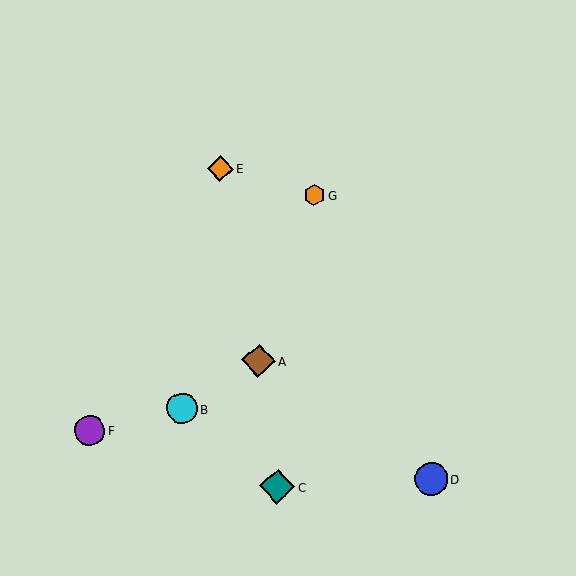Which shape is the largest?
The teal diamond (labeled C) is the largest.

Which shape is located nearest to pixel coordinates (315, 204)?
The orange hexagon (labeled G) at (314, 195) is nearest to that location.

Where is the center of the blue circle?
The center of the blue circle is at (431, 479).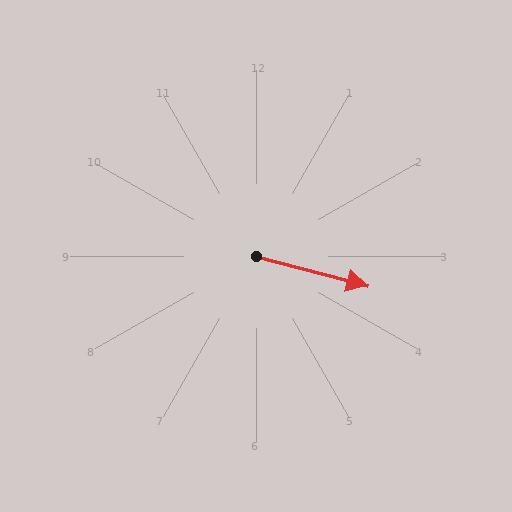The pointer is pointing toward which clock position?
Roughly 3 o'clock.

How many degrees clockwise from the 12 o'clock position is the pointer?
Approximately 105 degrees.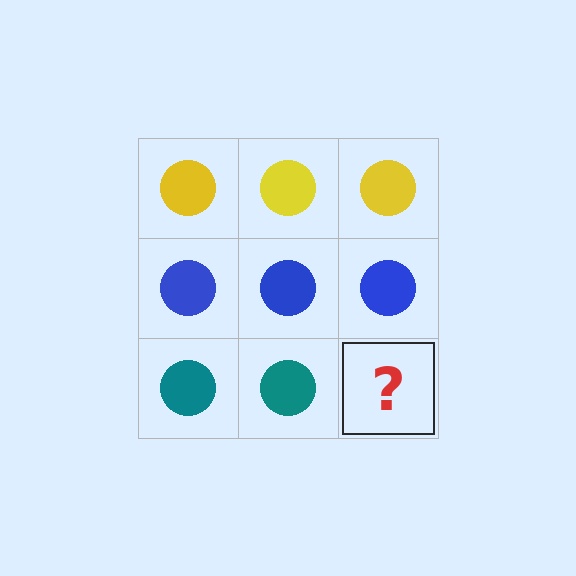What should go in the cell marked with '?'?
The missing cell should contain a teal circle.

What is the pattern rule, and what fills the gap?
The rule is that each row has a consistent color. The gap should be filled with a teal circle.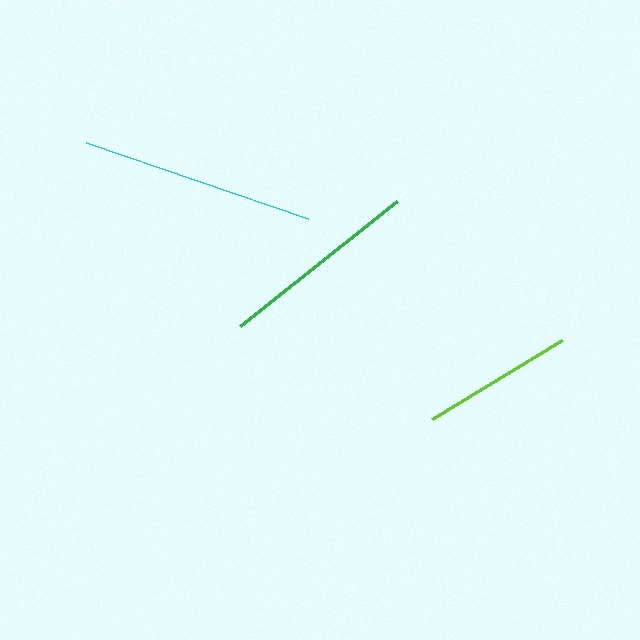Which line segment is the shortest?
The lime line is the shortest at approximately 153 pixels.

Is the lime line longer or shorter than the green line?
The green line is longer than the lime line.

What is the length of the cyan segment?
The cyan segment is approximately 234 pixels long.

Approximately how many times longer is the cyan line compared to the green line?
The cyan line is approximately 1.2 times the length of the green line.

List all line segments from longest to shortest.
From longest to shortest: cyan, green, lime.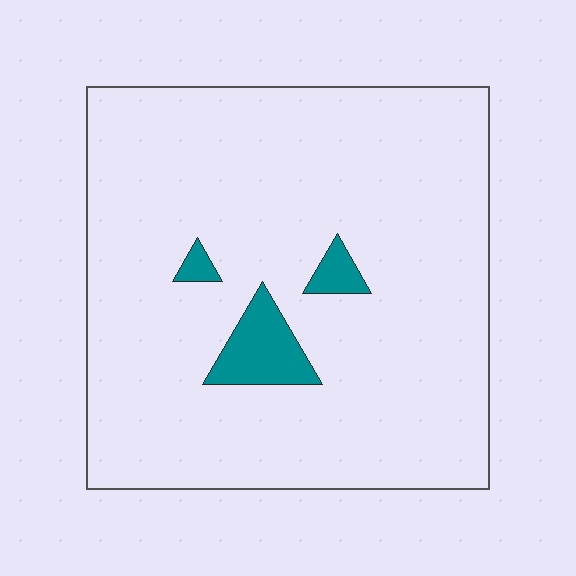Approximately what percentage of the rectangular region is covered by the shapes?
Approximately 5%.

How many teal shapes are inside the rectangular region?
3.